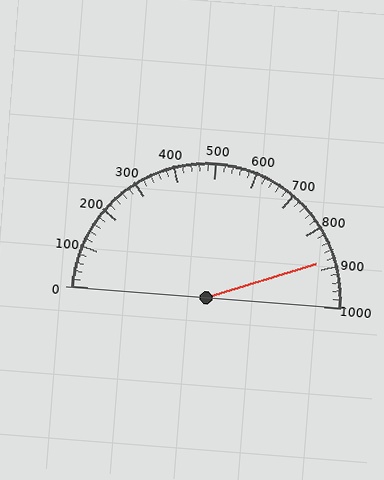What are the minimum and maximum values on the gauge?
The gauge ranges from 0 to 1000.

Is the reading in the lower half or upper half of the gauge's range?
The reading is in the upper half of the range (0 to 1000).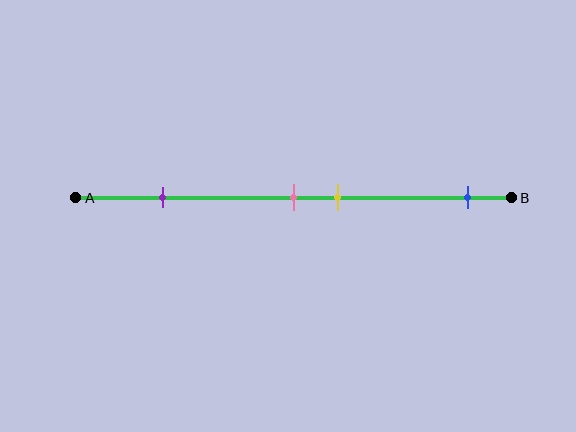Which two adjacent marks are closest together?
The pink and yellow marks are the closest adjacent pair.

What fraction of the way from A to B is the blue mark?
The blue mark is approximately 90% (0.9) of the way from A to B.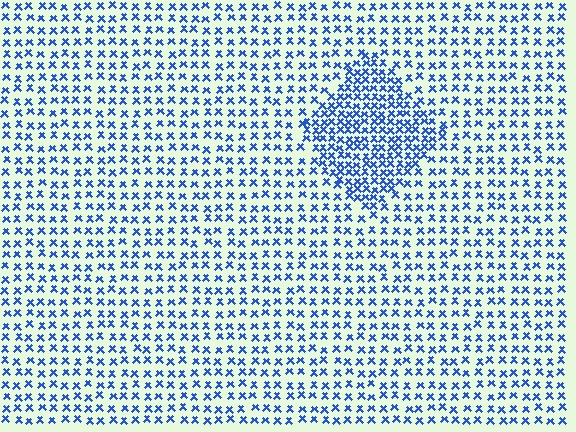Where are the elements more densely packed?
The elements are more densely packed inside the diamond boundary.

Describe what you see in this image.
The image contains small blue elements arranged at two different densities. A diamond-shaped region is visible where the elements are more densely packed than the surrounding area.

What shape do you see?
I see a diamond.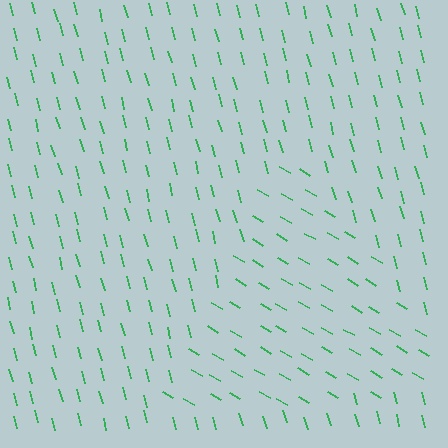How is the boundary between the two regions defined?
The boundary is defined purely by a change in line orientation (approximately 45 degrees difference). All lines are the same color and thickness.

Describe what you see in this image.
The image is filled with small green line segments. A triangle region in the image has lines oriented differently from the surrounding lines, creating a visible texture boundary.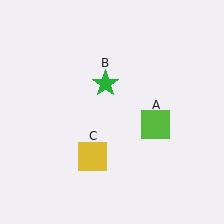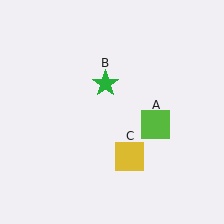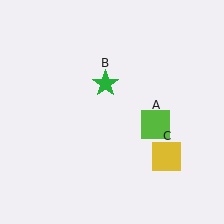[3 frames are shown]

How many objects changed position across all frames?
1 object changed position: yellow square (object C).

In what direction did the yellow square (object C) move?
The yellow square (object C) moved right.